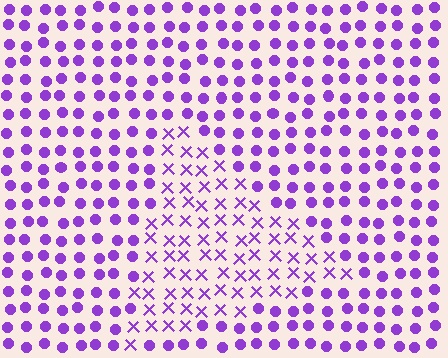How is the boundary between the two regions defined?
The boundary is defined by a change in element shape: X marks inside vs. circles outside. All elements share the same color and spacing.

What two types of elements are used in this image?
The image uses X marks inside the triangle region and circles outside it.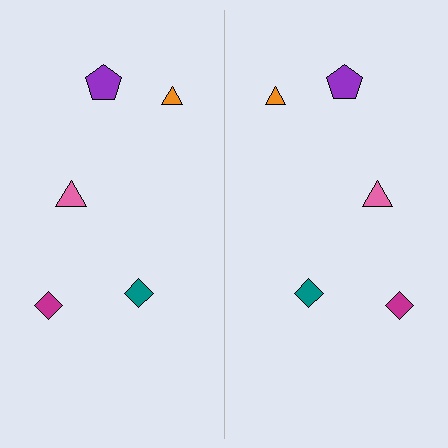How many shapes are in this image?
There are 10 shapes in this image.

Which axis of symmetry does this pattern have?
The pattern has a vertical axis of symmetry running through the center of the image.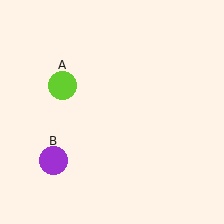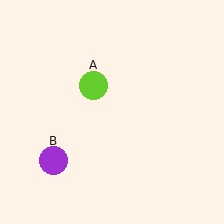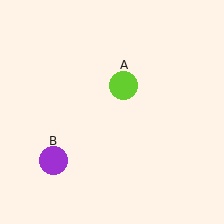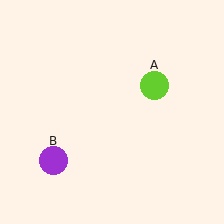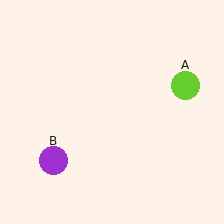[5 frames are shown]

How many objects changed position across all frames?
1 object changed position: lime circle (object A).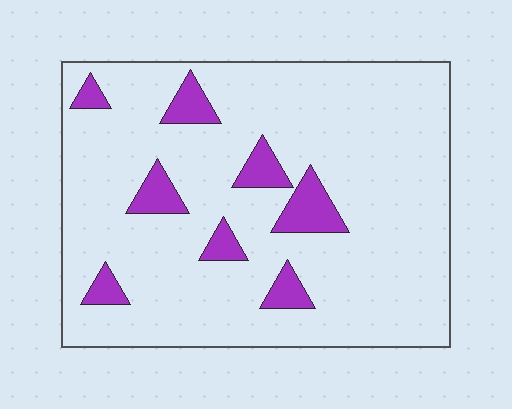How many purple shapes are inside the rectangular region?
8.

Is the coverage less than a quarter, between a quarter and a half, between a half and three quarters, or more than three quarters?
Less than a quarter.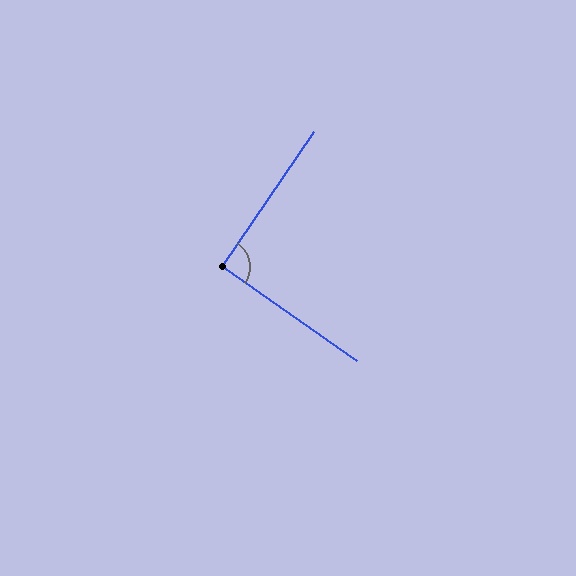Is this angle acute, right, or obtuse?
It is approximately a right angle.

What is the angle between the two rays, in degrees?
Approximately 91 degrees.